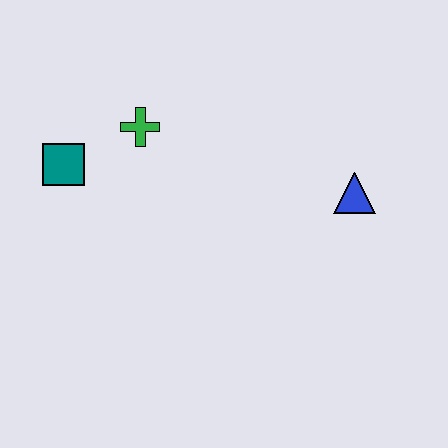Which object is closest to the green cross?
The teal square is closest to the green cross.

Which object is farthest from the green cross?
The blue triangle is farthest from the green cross.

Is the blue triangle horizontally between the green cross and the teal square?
No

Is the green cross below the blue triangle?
No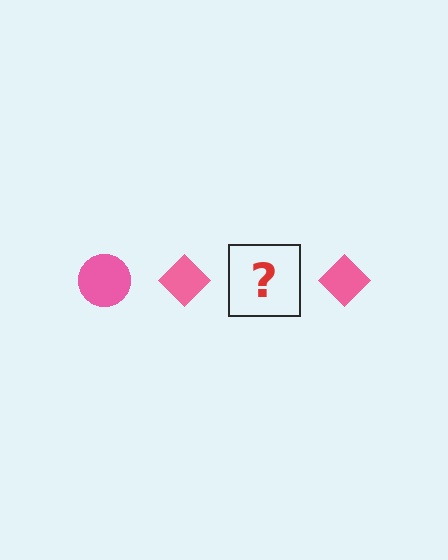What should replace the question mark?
The question mark should be replaced with a pink circle.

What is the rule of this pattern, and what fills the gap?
The rule is that the pattern cycles through circle, diamond shapes in pink. The gap should be filled with a pink circle.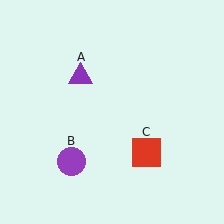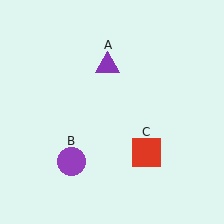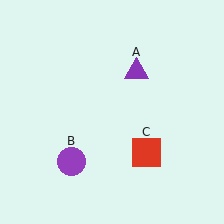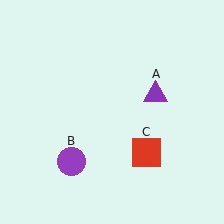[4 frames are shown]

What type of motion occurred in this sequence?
The purple triangle (object A) rotated clockwise around the center of the scene.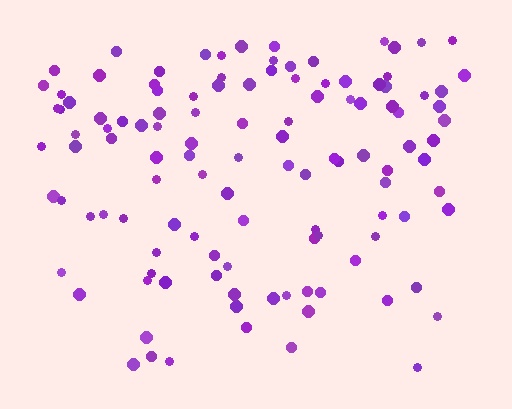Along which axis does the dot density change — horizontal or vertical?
Vertical.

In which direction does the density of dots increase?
From bottom to top, with the top side densest.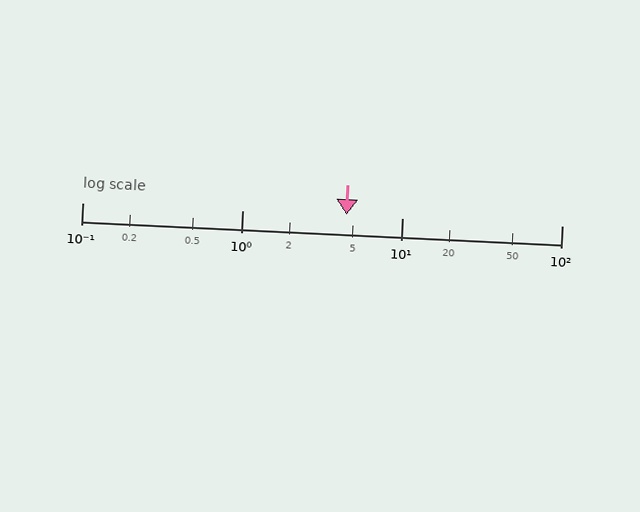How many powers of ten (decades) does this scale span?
The scale spans 3 decades, from 0.1 to 100.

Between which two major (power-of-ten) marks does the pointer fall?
The pointer is between 1 and 10.